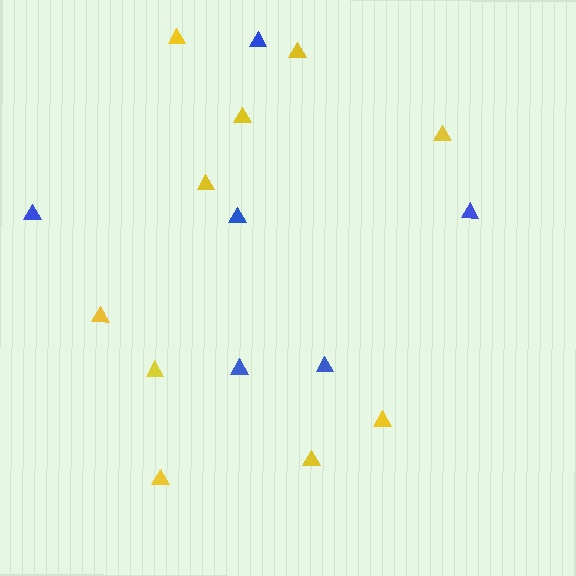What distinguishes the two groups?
There are 2 groups: one group of yellow triangles (10) and one group of blue triangles (6).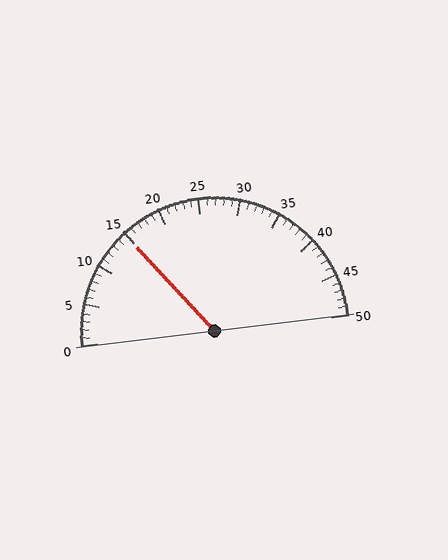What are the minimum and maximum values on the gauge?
The gauge ranges from 0 to 50.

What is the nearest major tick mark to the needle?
The nearest major tick mark is 15.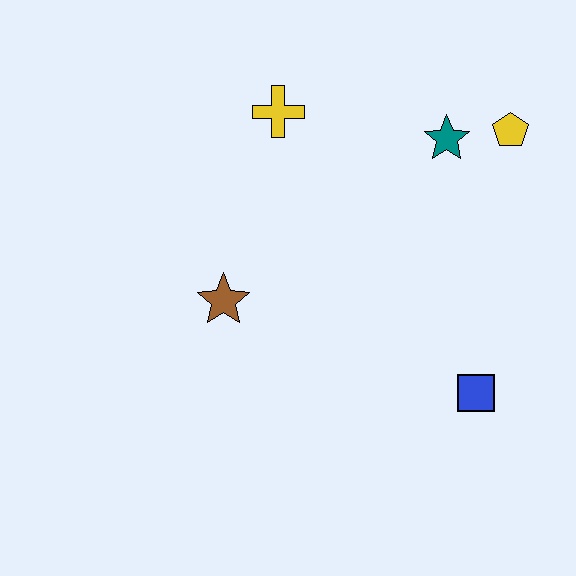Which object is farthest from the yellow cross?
The blue square is farthest from the yellow cross.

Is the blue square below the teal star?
Yes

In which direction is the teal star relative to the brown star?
The teal star is to the right of the brown star.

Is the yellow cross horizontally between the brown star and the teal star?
Yes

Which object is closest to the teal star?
The yellow pentagon is closest to the teal star.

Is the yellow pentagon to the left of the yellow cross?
No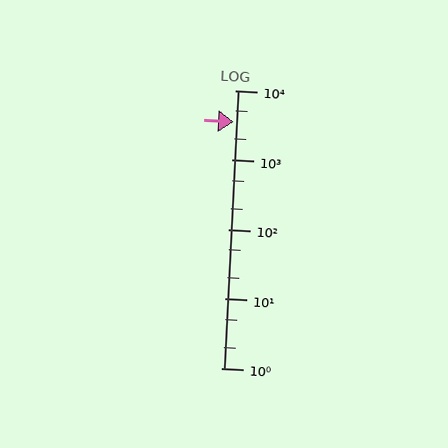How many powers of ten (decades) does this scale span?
The scale spans 4 decades, from 1 to 10000.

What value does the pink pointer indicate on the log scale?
The pointer indicates approximately 3500.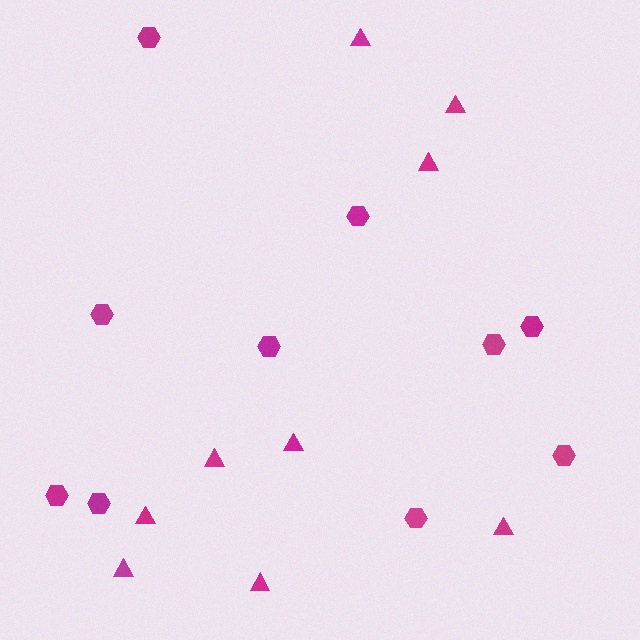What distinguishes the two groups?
There are 2 groups: one group of triangles (9) and one group of hexagons (10).